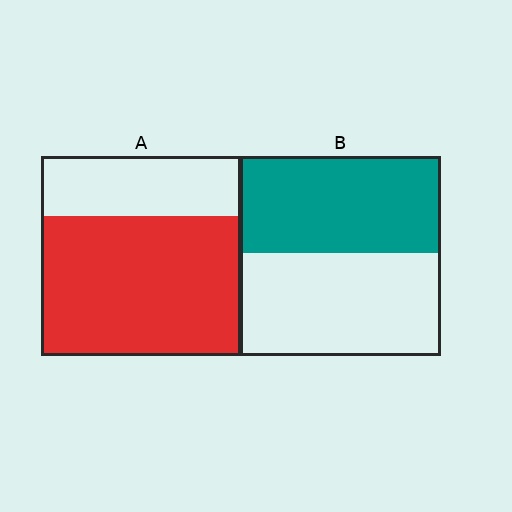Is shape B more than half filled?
Roughly half.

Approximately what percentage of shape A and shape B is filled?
A is approximately 70% and B is approximately 50%.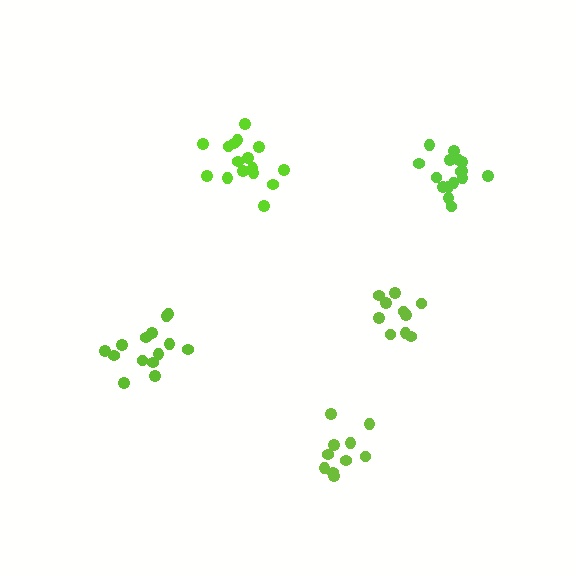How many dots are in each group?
Group 1: 16 dots, Group 2: 16 dots, Group 3: 10 dots, Group 4: 10 dots, Group 5: 14 dots (66 total).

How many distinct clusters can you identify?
There are 5 distinct clusters.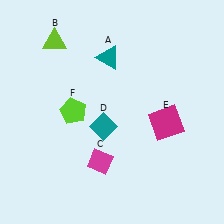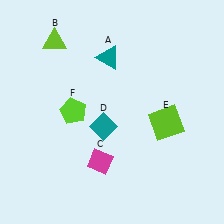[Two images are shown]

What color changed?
The square (E) changed from magenta in Image 1 to lime in Image 2.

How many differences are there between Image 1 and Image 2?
There is 1 difference between the two images.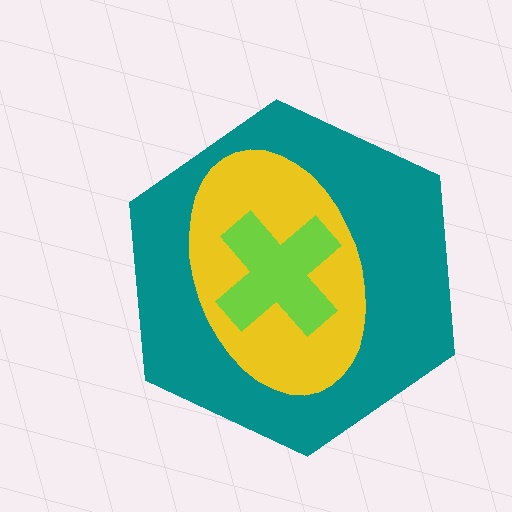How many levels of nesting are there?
3.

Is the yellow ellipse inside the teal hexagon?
Yes.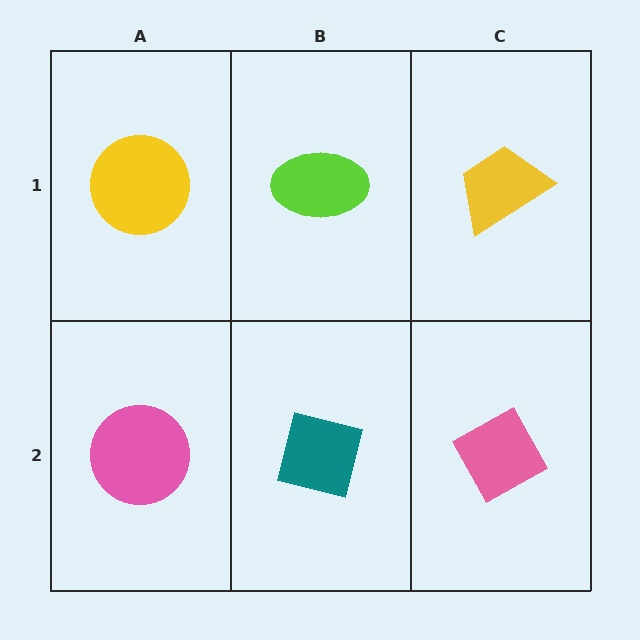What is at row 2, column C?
A pink diamond.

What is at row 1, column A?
A yellow circle.